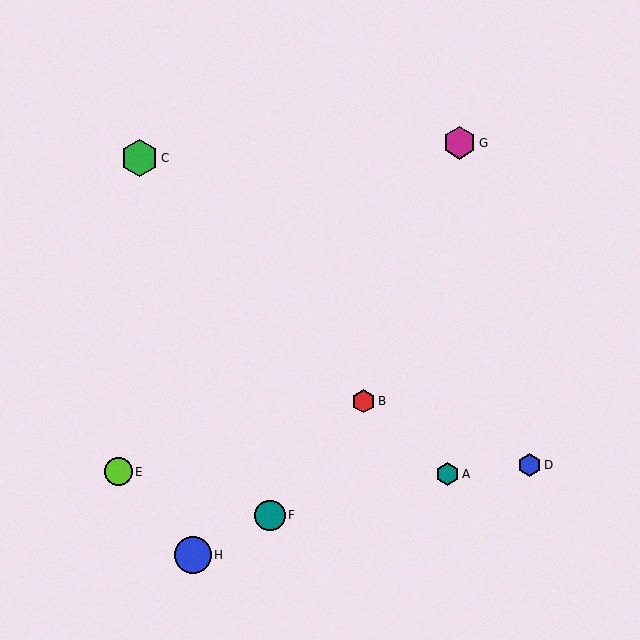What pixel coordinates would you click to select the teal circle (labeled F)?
Click at (270, 515) to select the teal circle F.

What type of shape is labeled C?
Shape C is a green hexagon.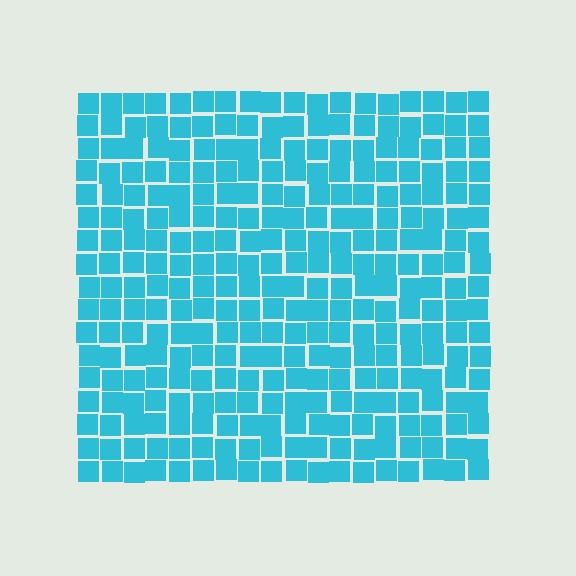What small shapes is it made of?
It is made of small squares.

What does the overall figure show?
The overall figure shows a square.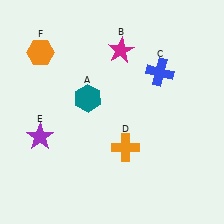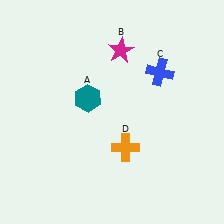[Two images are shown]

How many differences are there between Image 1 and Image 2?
There are 2 differences between the two images.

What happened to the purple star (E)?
The purple star (E) was removed in Image 2. It was in the bottom-left area of Image 1.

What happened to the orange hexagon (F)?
The orange hexagon (F) was removed in Image 2. It was in the top-left area of Image 1.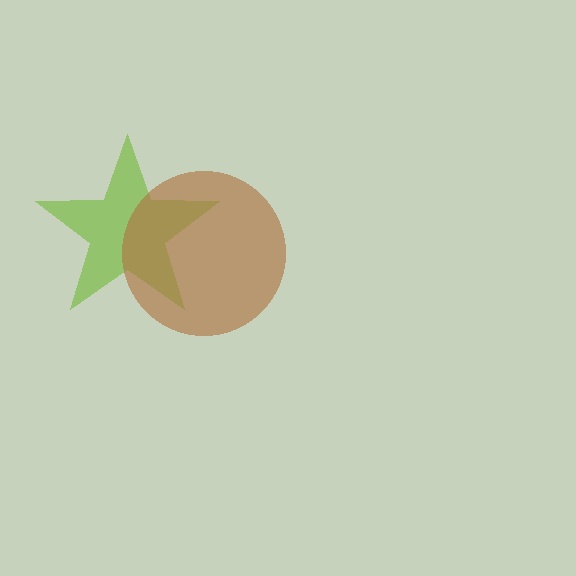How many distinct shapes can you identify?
There are 2 distinct shapes: a lime star, a brown circle.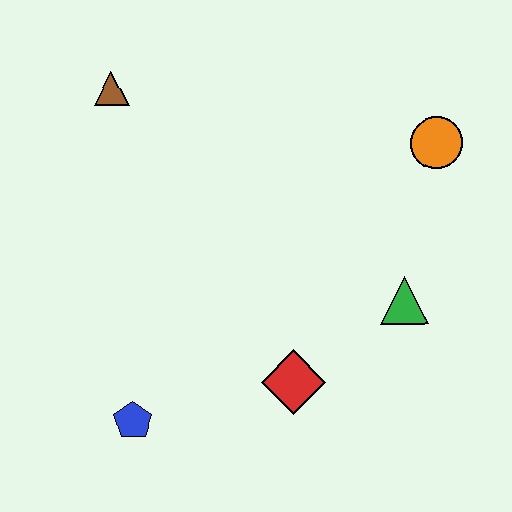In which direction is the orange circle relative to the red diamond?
The orange circle is above the red diamond.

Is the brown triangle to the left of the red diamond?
Yes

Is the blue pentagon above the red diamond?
No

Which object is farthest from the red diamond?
The brown triangle is farthest from the red diamond.